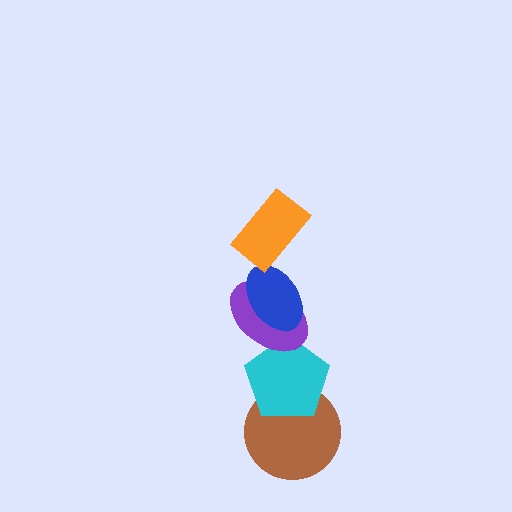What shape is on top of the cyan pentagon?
The purple ellipse is on top of the cyan pentagon.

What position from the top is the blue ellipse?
The blue ellipse is 2nd from the top.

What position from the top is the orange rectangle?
The orange rectangle is 1st from the top.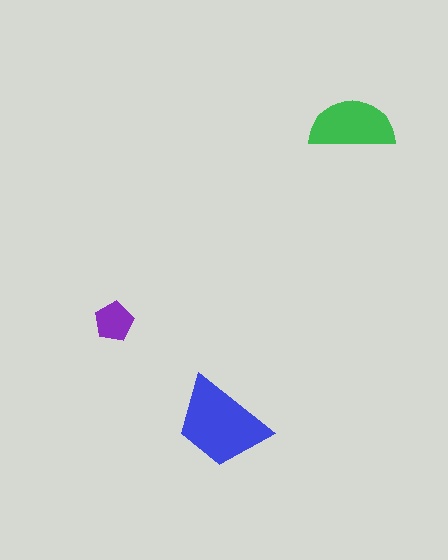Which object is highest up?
The green semicircle is topmost.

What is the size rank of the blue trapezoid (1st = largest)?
1st.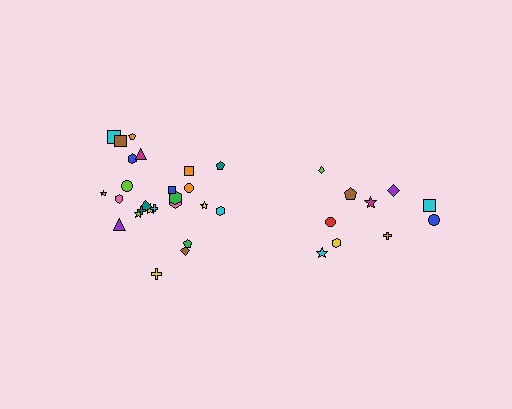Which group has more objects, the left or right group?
The left group.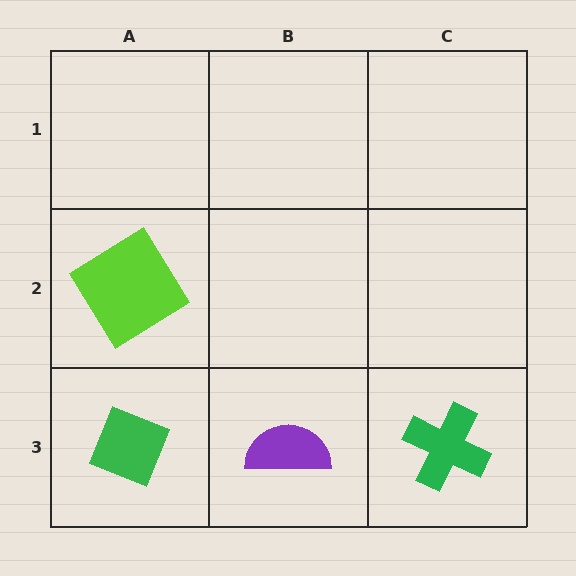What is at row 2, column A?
A lime diamond.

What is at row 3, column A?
A green diamond.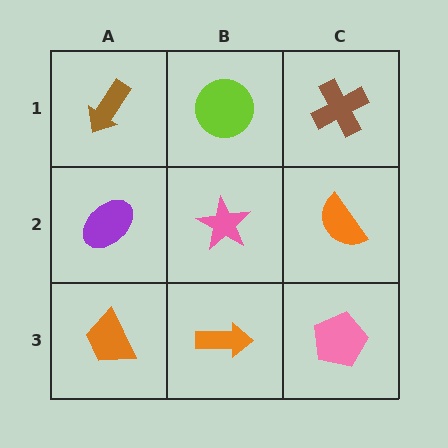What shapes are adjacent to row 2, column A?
A brown arrow (row 1, column A), an orange trapezoid (row 3, column A), a pink star (row 2, column B).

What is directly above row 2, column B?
A lime circle.